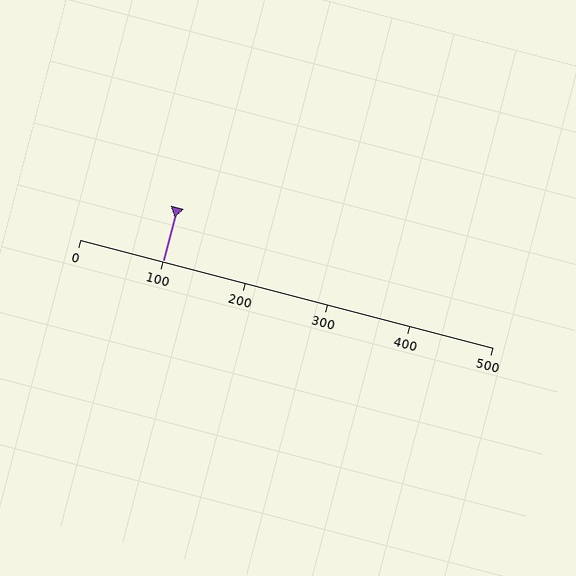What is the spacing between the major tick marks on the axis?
The major ticks are spaced 100 apart.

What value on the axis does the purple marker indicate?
The marker indicates approximately 100.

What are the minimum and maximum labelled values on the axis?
The axis runs from 0 to 500.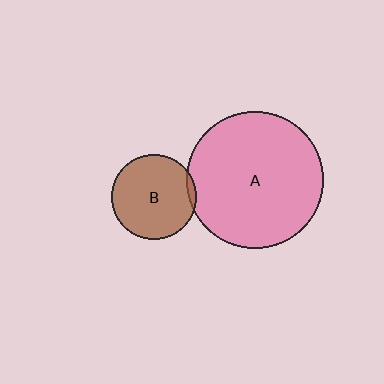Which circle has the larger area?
Circle A (pink).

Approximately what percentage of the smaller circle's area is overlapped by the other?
Approximately 5%.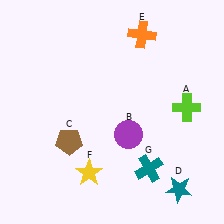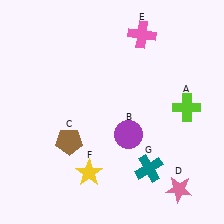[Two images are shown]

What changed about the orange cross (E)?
In Image 1, E is orange. In Image 2, it changed to pink.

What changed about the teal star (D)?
In Image 1, D is teal. In Image 2, it changed to pink.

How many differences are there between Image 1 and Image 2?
There are 2 differences between the two images.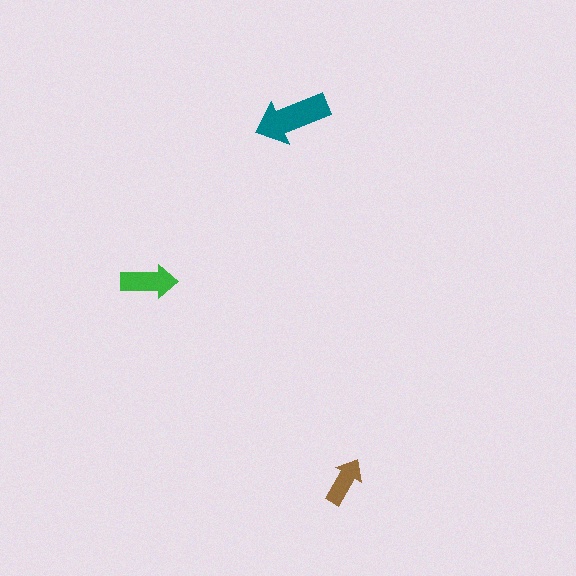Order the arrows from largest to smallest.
the teal one, the green one, the brown one.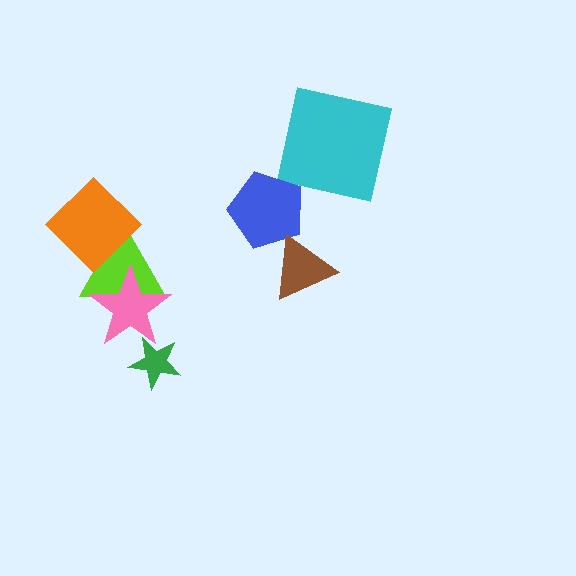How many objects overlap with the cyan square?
0 objects overlap with the cyan square.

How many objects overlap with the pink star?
2 objects overlap with the pink star.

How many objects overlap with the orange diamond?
1 object overlaps with the orange diamond.